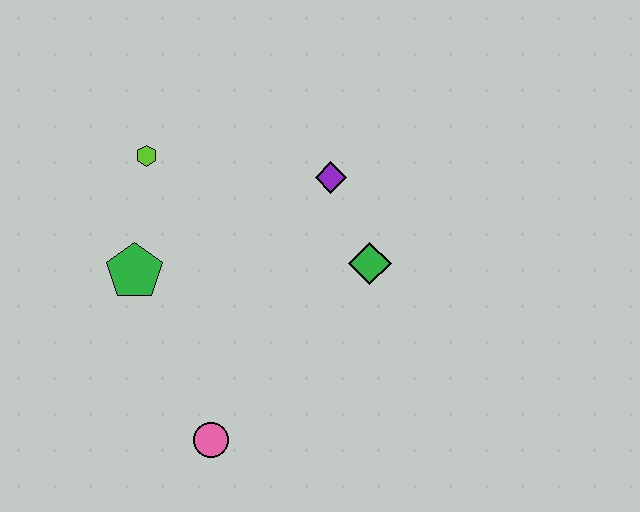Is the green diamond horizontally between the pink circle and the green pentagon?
No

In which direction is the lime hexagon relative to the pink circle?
The lime hexagon is above the pink circle.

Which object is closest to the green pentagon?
The lime hexagon is closest to the green pentagon.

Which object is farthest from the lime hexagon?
The pink circle is farthest from the lime hexagon.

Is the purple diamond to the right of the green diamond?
No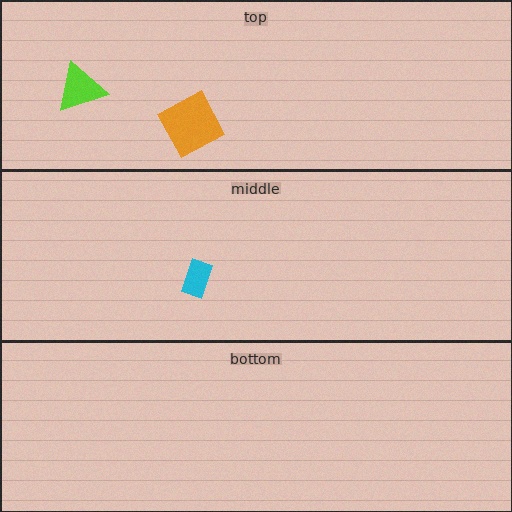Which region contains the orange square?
The top region.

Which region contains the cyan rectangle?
The middle region.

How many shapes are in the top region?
2.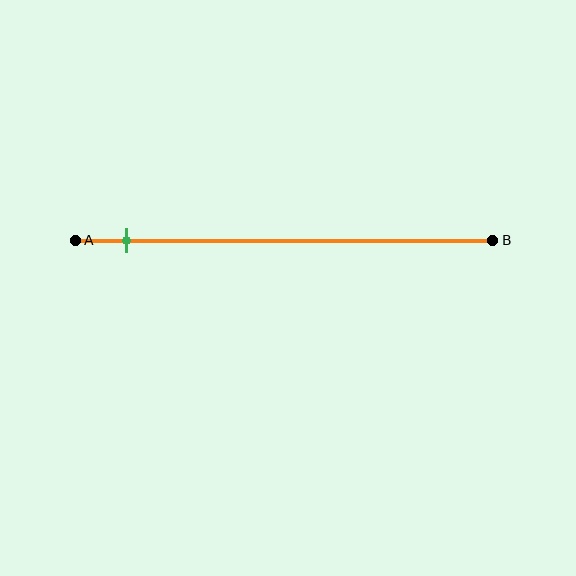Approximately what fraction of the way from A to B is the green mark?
The green mark is approximately 10% of the way from A to B.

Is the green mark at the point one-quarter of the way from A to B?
No, the mark is at about 10% from A, not at the 25% one-quarter point.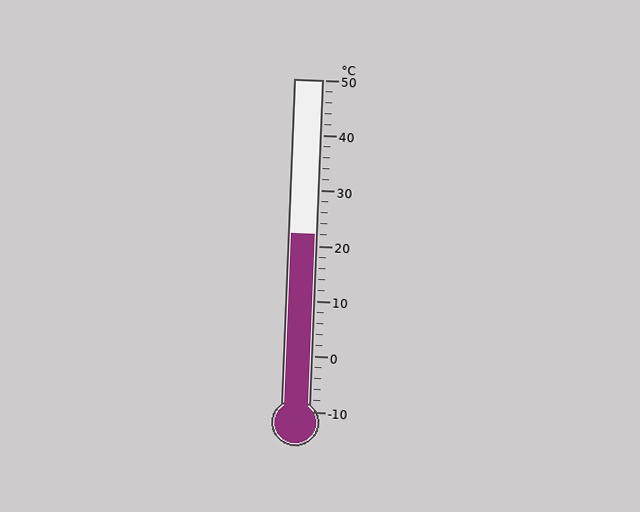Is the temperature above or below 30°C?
The temperature is below 30°C.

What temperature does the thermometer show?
The thermometer shows approximately 22°C.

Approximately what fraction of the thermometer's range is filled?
The thermometer is filled to approximately 55% of its range.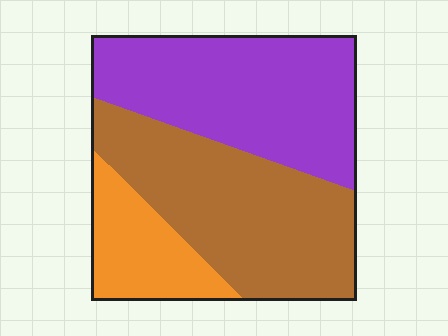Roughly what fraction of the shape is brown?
Brown covers 42% of the shape.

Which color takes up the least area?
Orange, at roughly 15%.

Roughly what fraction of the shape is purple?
Purple covers around 40% of the shape.